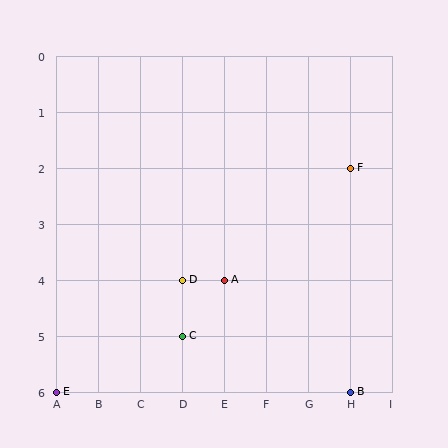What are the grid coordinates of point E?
Point E is at grid coordinates (A, 6).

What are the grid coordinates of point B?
Point B is at grid coordinates (H, 6).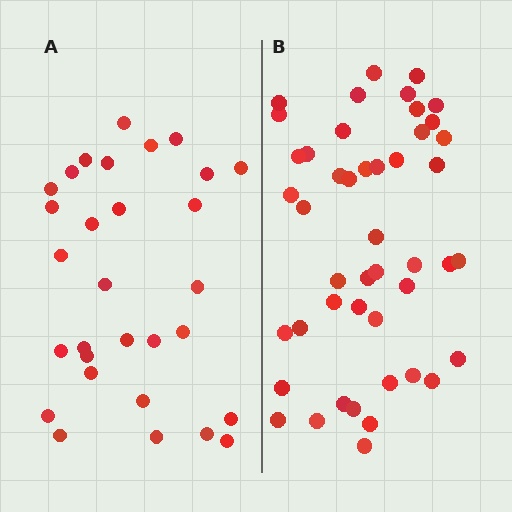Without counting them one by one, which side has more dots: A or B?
Region B (the right region) has more dots.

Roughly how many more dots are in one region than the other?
Region B has approximately 15 more dots than region A.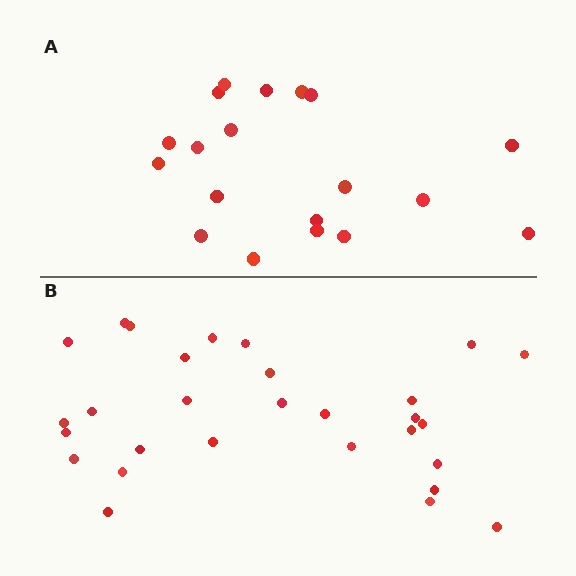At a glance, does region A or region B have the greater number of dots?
Region B (the bottom region) has more dots.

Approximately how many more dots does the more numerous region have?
Region B has roughly 10 or so more dots than region A.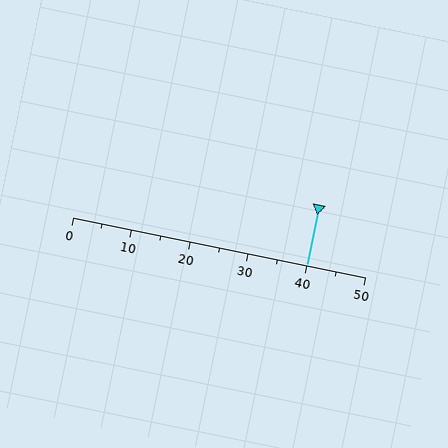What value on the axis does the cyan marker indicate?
The marker indicates approximately 40.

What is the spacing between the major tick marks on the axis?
The major ticks are spaced 10 apart.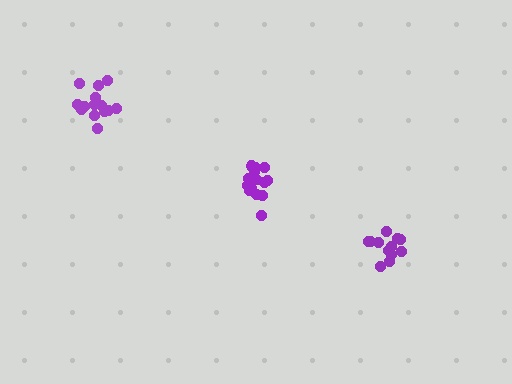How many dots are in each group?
Group 1: 14 dots, Group 2: 16 dots, Group 3: 12 dots (42 total).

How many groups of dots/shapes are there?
There are 3 groups.